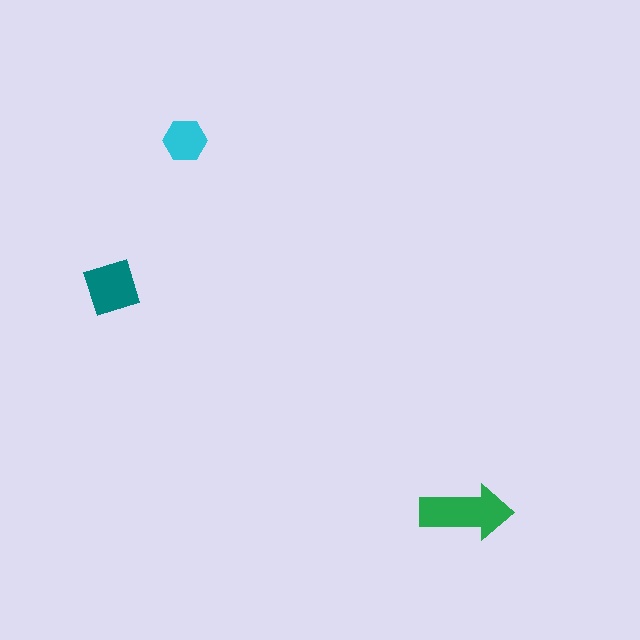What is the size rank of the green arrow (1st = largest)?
1st.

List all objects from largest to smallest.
The green arrow, the teal diamond, the cyan hexagon.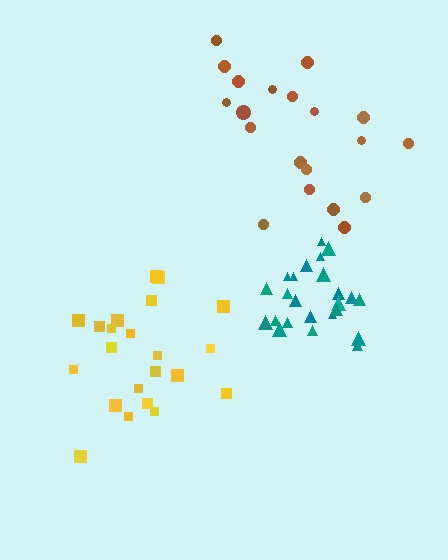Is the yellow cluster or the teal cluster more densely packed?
Teal.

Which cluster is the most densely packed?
Teal.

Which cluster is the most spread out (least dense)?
Brown.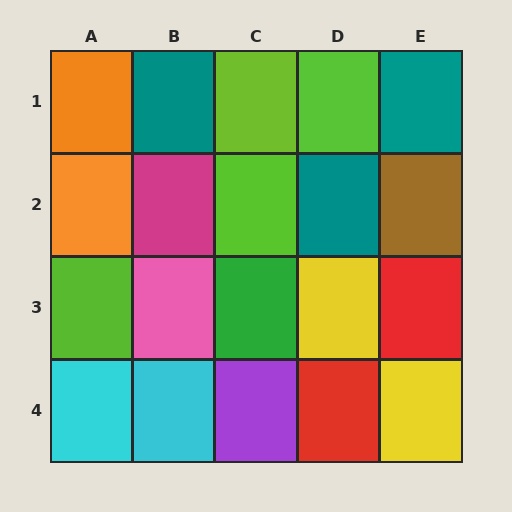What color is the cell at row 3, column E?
Red.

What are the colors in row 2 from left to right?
Orange, magenta, lime, teal, brown.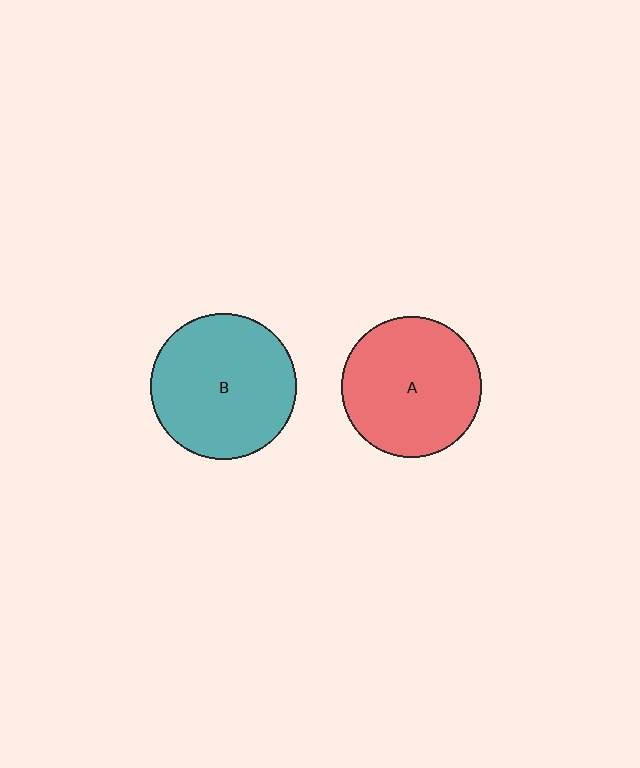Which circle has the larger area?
Circle B (teal).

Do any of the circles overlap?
No, none of the circles overlap.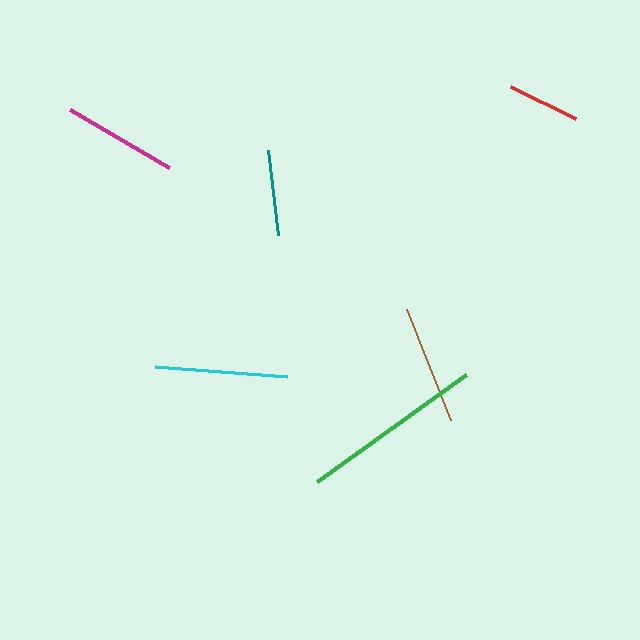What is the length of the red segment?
The red segment is approximately 72 pixels long.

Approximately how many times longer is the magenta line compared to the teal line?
The magenta line is approximately 1.3 times the length of the teal line.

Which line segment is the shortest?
The red line is the shortest at approximately 72 pixels.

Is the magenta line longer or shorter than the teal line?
The magenta line is longer than the teal line.